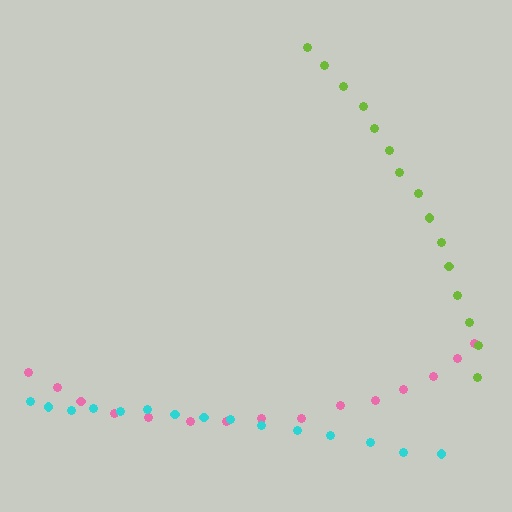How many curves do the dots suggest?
There are 3 distinct paths.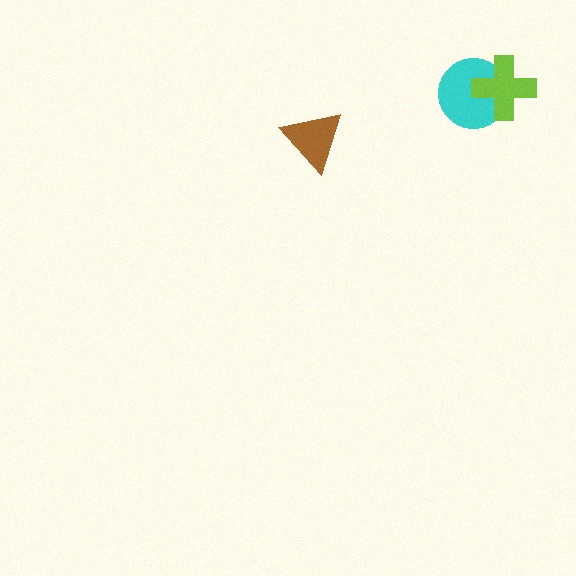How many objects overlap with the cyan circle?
1 object overlaps with the cyan circle.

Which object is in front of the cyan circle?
The lime cross is in front of the cyan circle.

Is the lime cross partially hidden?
No, no other shape covers it.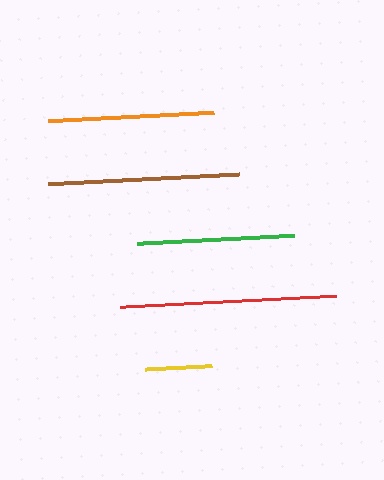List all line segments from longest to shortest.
From longest to shortest: red, brown, orange, green, yellow.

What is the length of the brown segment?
The brown segment is approximately 191 pixels long.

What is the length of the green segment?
The green segment is approximately 157 pixels long.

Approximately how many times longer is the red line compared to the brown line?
The red line is approximately 1.1 times the length of the brown line.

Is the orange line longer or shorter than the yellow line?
The orange line is longer than the yellow line.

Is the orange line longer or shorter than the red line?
The red line is longer than the orange line.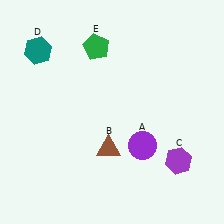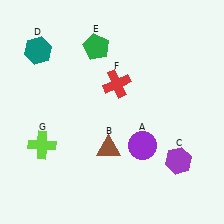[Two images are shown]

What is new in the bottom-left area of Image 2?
A lime cross (G) was added in the bottom-left area of Image 2.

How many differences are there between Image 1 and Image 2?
There are 2 differences between the two images.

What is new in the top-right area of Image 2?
A red cross (F) was added in the top-right area of Image 2.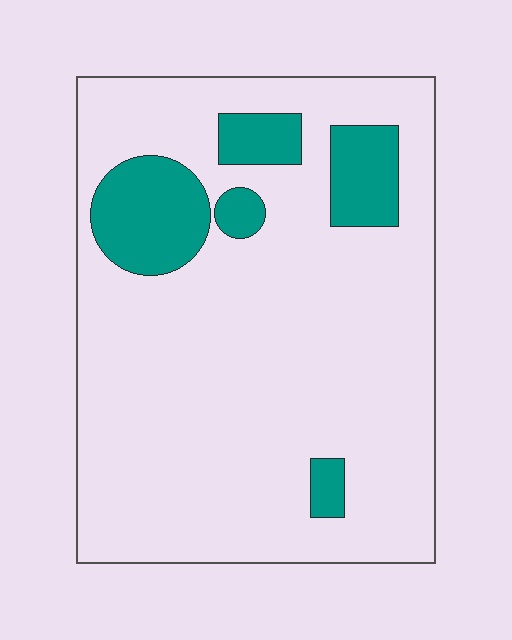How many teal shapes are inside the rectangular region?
5.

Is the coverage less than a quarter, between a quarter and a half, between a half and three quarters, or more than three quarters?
Less than a quarter.